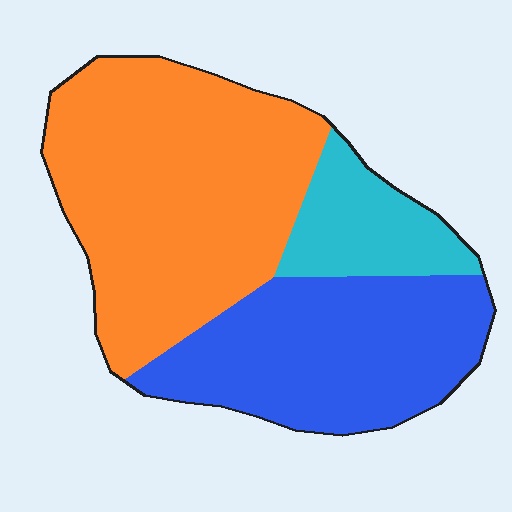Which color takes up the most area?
Orange, at roughly 50%.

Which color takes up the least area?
Cyan, at roughly 15%.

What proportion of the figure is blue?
Blue covers about 35% of the figure.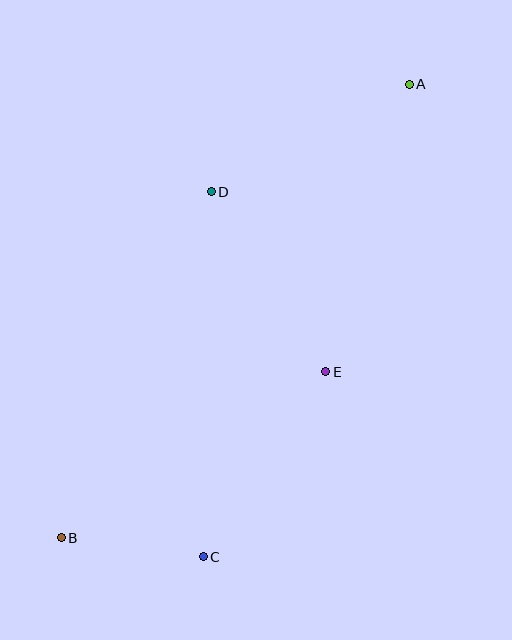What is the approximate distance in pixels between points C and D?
The distance between C and D is approximately 366 pixels.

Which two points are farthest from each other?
Points A and B are farthest from each other.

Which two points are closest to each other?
Points B and C are closest to each other.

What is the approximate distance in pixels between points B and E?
The distance between B and E is approximately 313 pixels.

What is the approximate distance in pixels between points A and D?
The distance between A and D is approximately 225 pixels.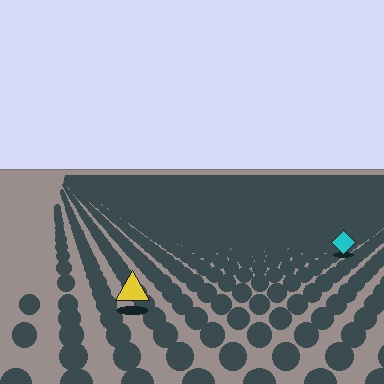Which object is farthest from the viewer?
The cyan diamond is farthest from the viewer. It appears smaller and the ground texture around it is denser.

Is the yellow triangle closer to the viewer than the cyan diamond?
Yes. The yellow triangle is closer — you can tell from the texture gradient: the ground texture is coarser near it.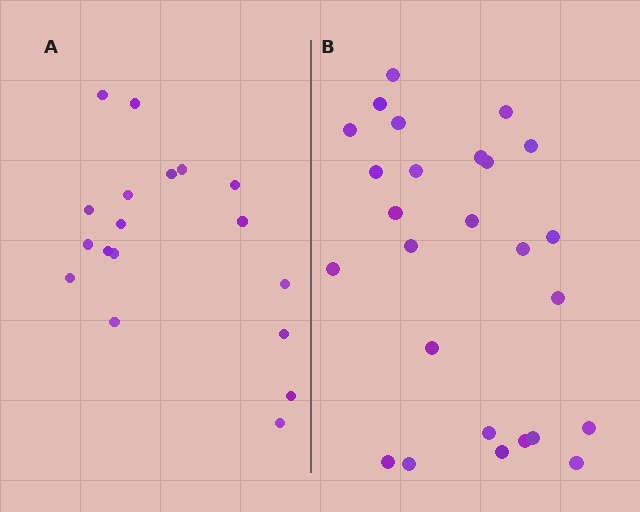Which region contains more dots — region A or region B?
Region B (the right region) has more dots.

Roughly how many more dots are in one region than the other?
Region B has roughly 8 or so more dots than region A.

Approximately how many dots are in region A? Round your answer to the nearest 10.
About 20 dots. (The exact count is 18, which rounds to 20.)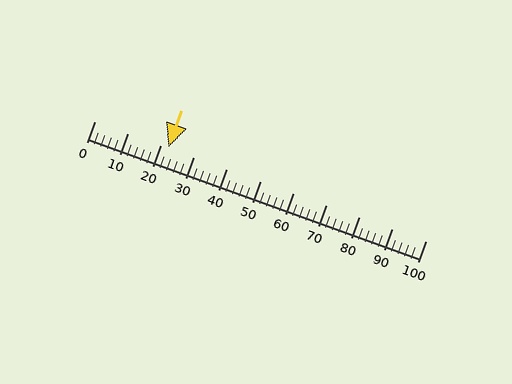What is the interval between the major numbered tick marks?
The major tick marks are spaced 10 units apart.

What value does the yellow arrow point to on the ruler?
The yellow arrow points to approximately 22.